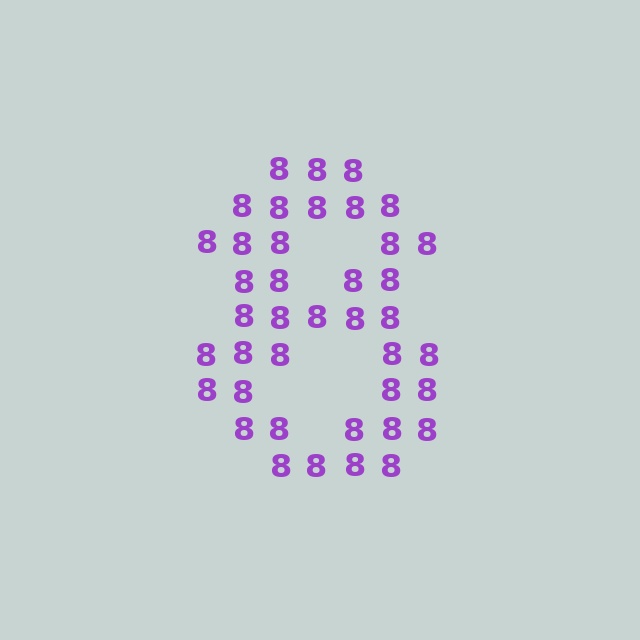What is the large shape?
The large shape is the digit 8.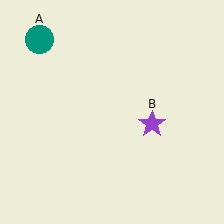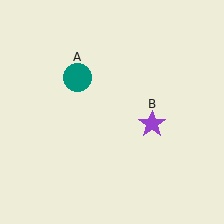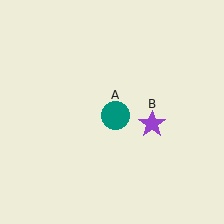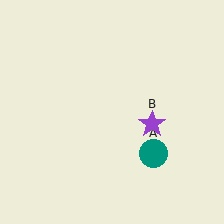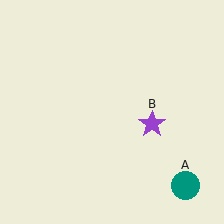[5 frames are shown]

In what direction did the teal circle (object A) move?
The teal circle (object A) moved down and to the right.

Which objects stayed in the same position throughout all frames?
Purple star (object B) remained stationary.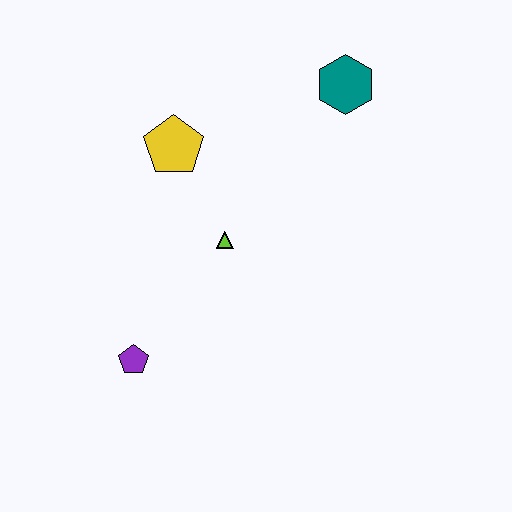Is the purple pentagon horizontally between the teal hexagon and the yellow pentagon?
No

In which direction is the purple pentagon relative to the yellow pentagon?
The purple pentagon is below the yellow pentagon.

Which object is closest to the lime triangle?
The yellow pentagon is closest to the lime triangle.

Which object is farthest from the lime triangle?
The teal hexagon is farthest from the lime triangle.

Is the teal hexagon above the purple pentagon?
Yes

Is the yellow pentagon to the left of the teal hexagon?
Yes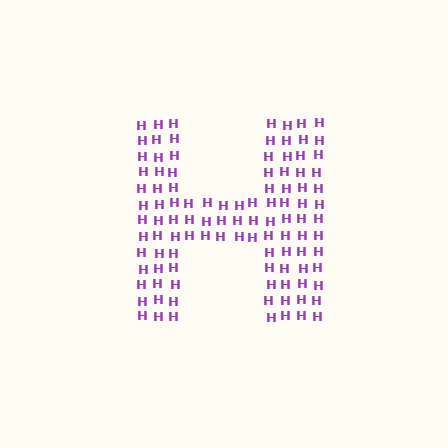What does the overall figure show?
The overall figure shows the letter H.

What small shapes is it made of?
It is made of small letter H's.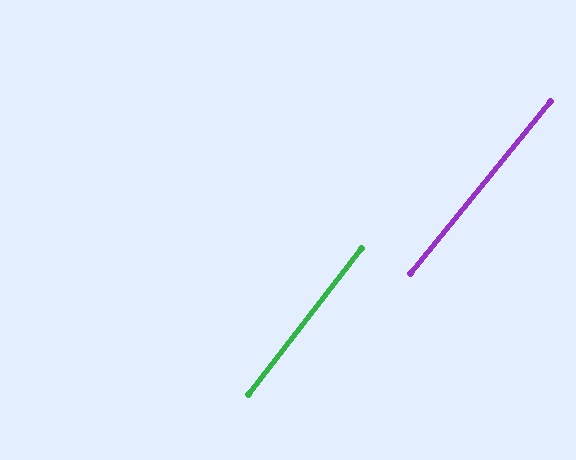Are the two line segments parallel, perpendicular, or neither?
Parallel — their directions differ by only 1.0°.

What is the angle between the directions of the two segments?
Approximately 1 degree.